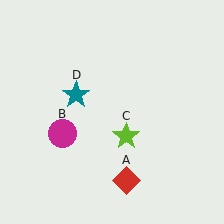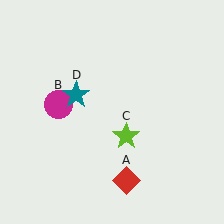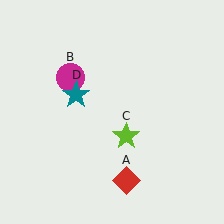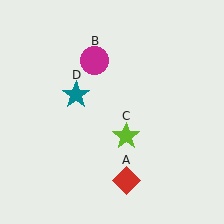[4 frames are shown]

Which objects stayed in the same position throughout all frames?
Red diamond (object A) and lime star (object C) and teal star (object D) remained stationary.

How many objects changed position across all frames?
1 object changed position: magenta circle (object B).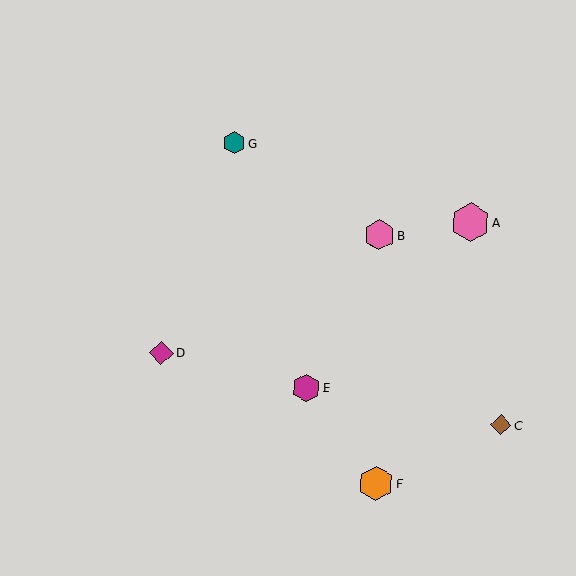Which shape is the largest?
The pink hexagon (labeled A) is the largest.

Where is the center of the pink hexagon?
The center of the pink hexagon is at (470, 222).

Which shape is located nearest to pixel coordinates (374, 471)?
The orange hexagon (labeled F) at (376, 483) is nearest to that location.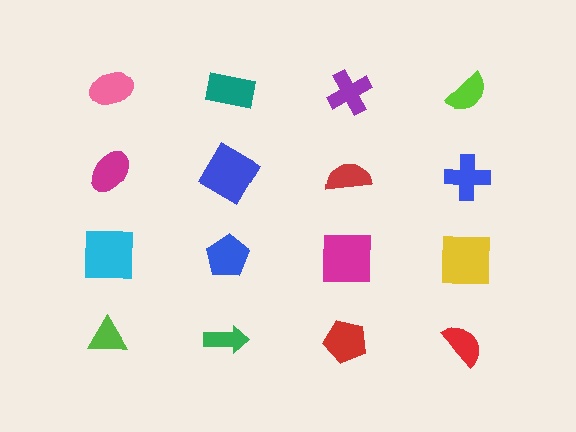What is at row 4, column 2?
A green arrow.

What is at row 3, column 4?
A yellow square.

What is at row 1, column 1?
A pink ellipse.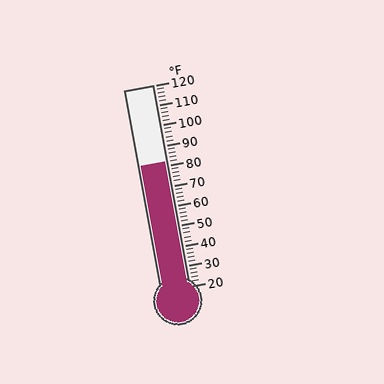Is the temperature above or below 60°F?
The temperature is above 60°F.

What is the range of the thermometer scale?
The thermometer scale ranges from 20°F to 120°F.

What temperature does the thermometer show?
The thermometer shows approximately 82°F.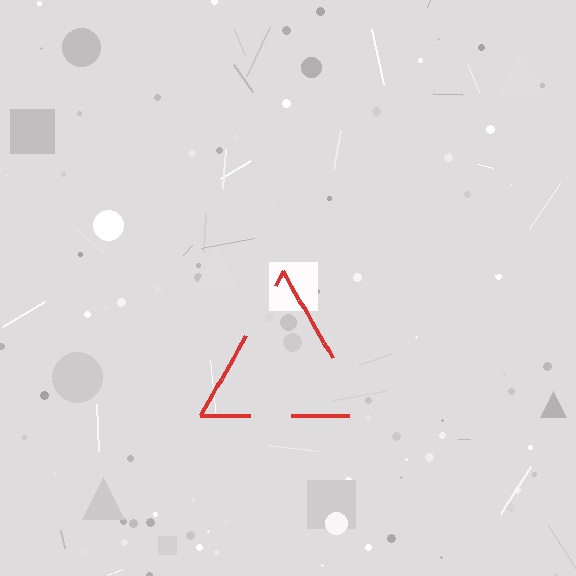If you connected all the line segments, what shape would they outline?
They would outline a triangle.